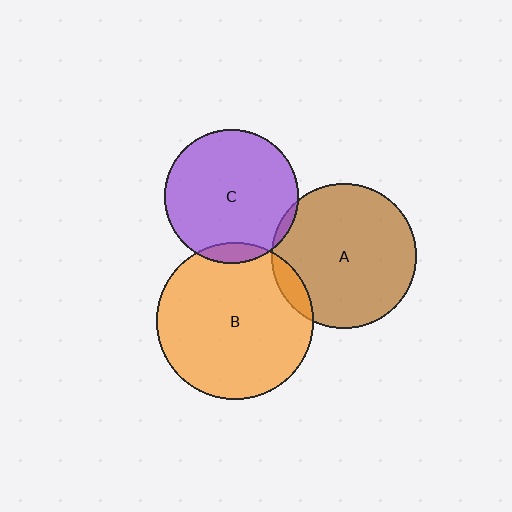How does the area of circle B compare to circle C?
Approximately 1.4 times.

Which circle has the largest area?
Circle B (orange).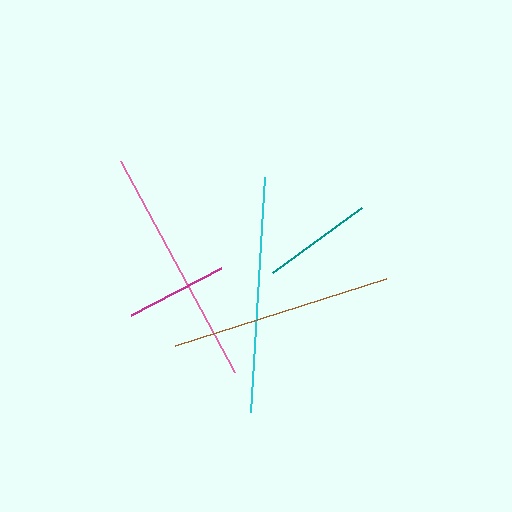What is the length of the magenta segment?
The magenta segment is approximately 102 pixels long.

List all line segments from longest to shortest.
From longest to shortest: pink, cyan, brown, teal, magenta.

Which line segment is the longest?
The pink line is the longest at approximately 240 pixels.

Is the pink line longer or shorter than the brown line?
The pink line is longer than the brown line.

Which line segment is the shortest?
The magenta line is the shortest at approximately 102 pixels.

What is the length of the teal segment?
The teal segment is approximately 110 pixels long.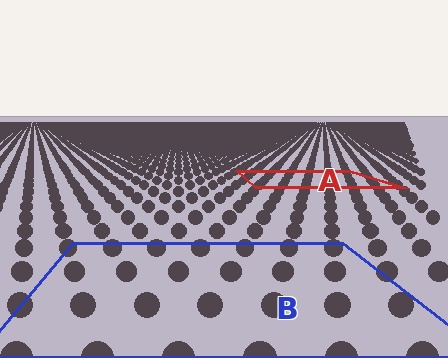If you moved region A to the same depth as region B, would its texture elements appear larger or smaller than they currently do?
They would appear larger. At a closer depth, the same texture elements are projected at a bigger on-screen size.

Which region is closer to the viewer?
Region B is closer. The texture elements there are larger and more spread out.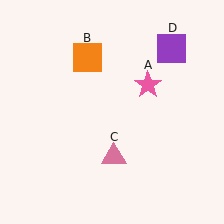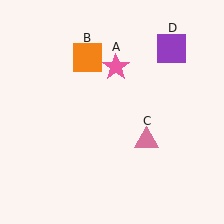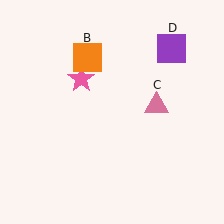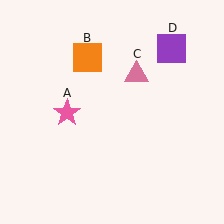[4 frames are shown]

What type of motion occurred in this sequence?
The pink star (object A), pink triangle (object C) rotated counterclockwise around the center of the scene.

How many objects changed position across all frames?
2 objects changed position: pink star (object A), pink triangle (object C).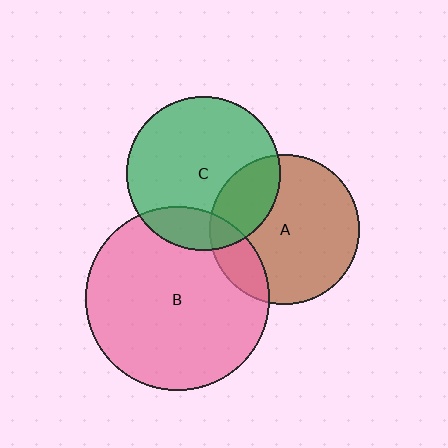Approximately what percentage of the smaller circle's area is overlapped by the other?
Approximately 15%.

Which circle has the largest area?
Circle B (pink).